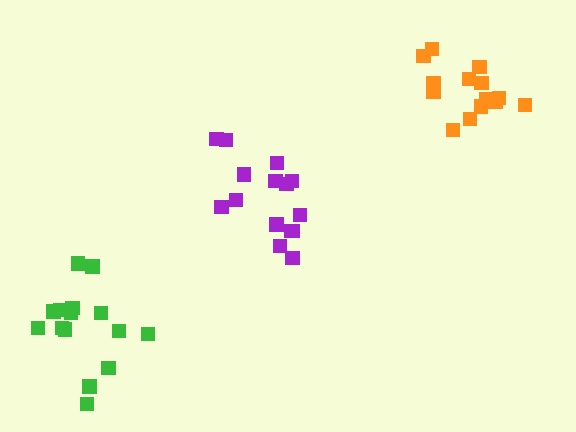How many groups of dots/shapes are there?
There are 3 groups.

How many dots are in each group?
Group 1: 15 dots, Group 2: 15 dots, Group 3: 15 dots (45 total).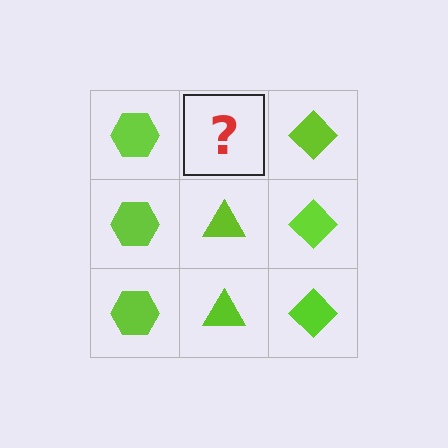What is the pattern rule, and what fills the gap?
The rule is that each column has a consistent shape. The gap should be filled with a lime triangle.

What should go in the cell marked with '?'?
The missing cell should contain a lime triangle.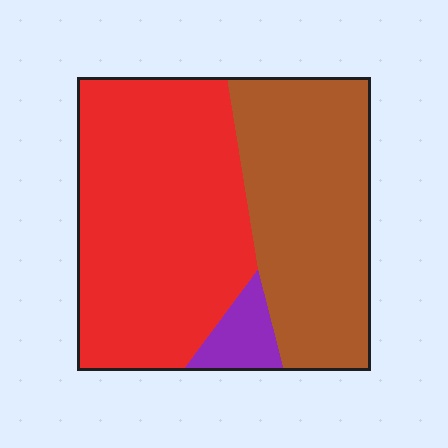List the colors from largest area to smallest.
From largest to smallest: red, brown, purple.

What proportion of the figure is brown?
Brown covers 40% of the figure.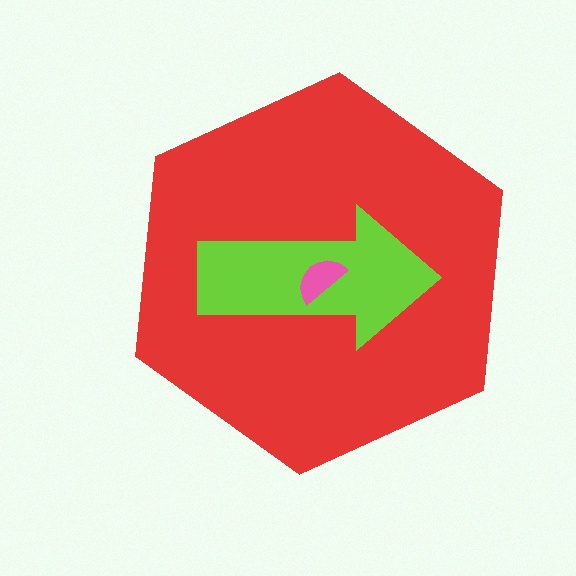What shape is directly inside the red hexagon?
The lime arrow.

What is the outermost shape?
The red hexagon.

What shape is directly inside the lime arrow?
The pink semicircle.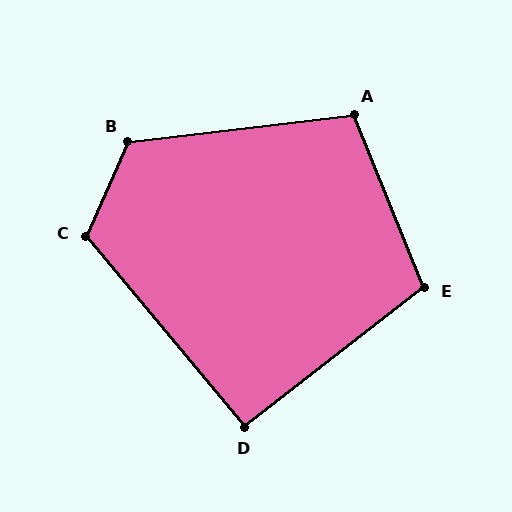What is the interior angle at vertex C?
Approximately 116 degrees (obtuse).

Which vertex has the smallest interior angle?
D, at approximately 92 degrees.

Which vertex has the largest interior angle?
B, at approximately 121 degrees.